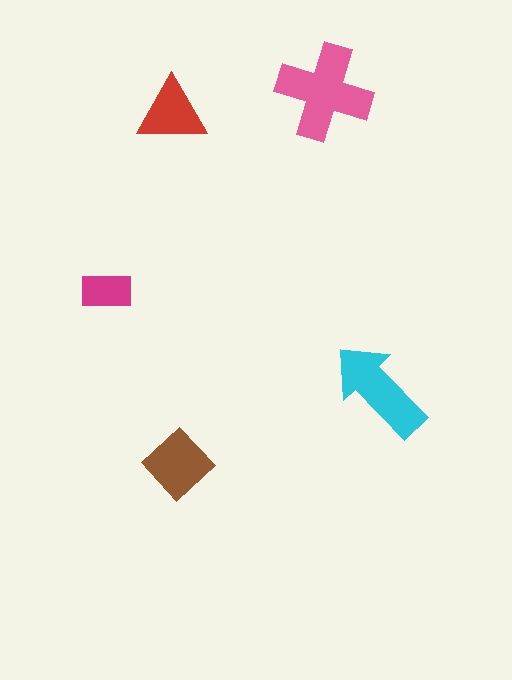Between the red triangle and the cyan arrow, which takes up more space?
The cyan arrow.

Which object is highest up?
The pink cross is topmost.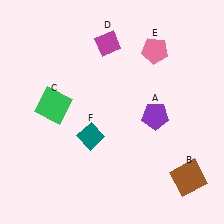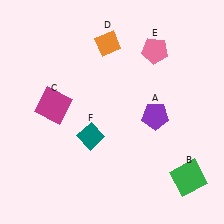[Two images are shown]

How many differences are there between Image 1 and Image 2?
There are 3 differences between the two images.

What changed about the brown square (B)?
In Image 1, B is brown. In Image 2, it changed to green.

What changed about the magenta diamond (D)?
In Image 1, D is magenta. In Image 2, it changed to orange.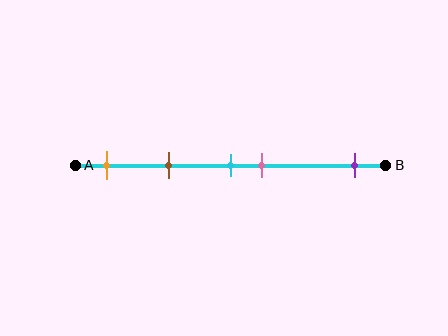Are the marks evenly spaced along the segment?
No, the marks are not evenly spaced.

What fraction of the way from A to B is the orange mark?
The orange mark is approximately 10% (0.1) of the way from A to B.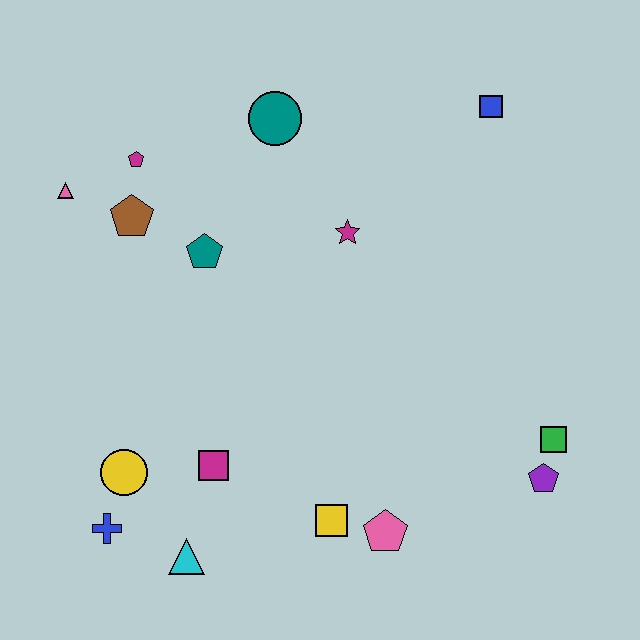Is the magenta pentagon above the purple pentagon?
Yes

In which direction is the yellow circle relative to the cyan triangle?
The yellow circle is above the cyan triangle.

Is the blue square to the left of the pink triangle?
No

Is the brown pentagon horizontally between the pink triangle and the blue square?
Yes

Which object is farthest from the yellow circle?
The blue square is farthest from the yellow circle.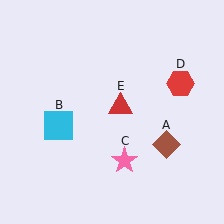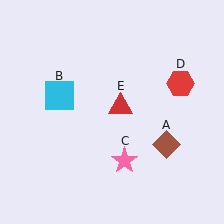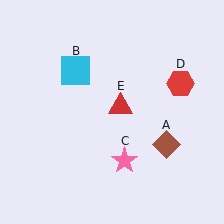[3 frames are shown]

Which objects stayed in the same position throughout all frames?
Brown diamond (object A) and pink star (object C) and red hexagon (object D) and red triangle (object E) remained stationary.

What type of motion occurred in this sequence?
The cyan square (object B) rotated clockwise around the center of the scene.